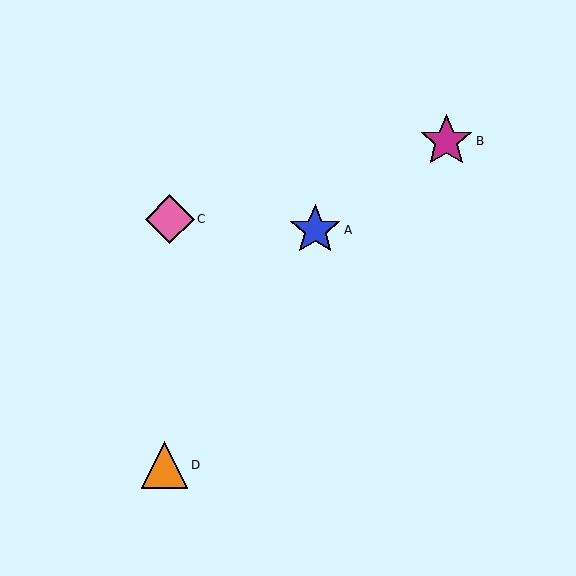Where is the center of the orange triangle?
The center of the orange triangle is at (165, 465).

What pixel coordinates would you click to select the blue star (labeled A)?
Click at (315, 230) to select the blue star A.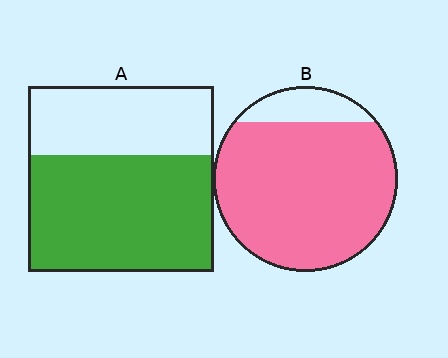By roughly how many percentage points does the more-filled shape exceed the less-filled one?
By roughly 25 percentage points (B over A).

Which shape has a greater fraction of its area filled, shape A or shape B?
Shape B.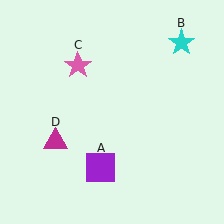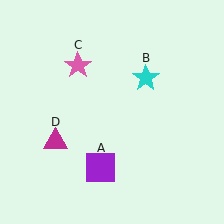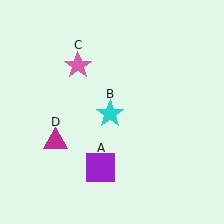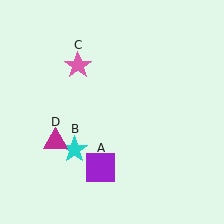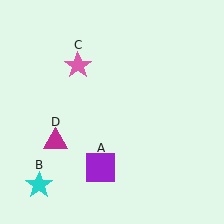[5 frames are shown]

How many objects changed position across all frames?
1 object changed position: cyan star (object B).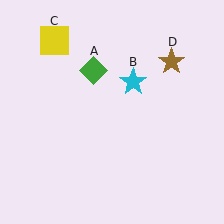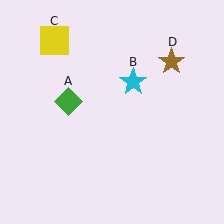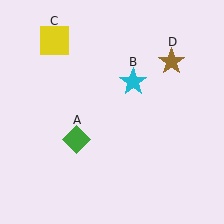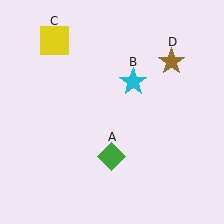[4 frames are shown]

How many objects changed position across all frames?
1 object changed position: green diamond (object A).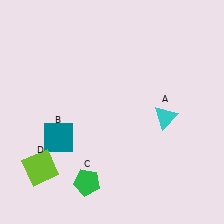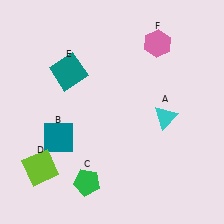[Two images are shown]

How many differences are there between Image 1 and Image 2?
There are 2 differences between the two images.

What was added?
A teal square (E), a pink hexagon (F) were added in Image 2.